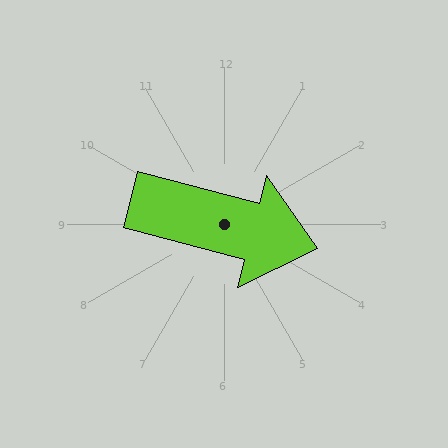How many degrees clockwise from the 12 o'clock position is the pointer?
Approximately 105 degrees.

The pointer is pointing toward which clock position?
Roughly 3 o'clock.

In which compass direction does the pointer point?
East.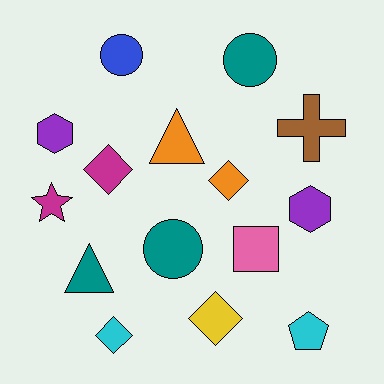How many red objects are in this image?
There are no red objects.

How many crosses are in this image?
There is 1 cross.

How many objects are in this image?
There are 15 objects.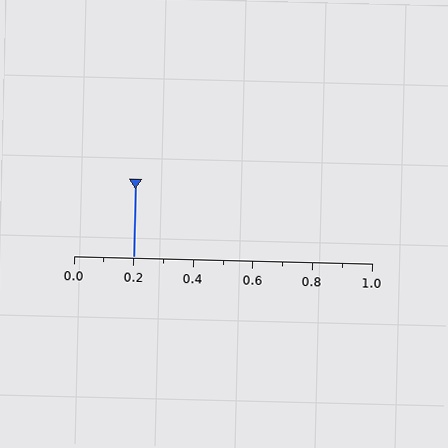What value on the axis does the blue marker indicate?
The marker indicates approximately 0.2.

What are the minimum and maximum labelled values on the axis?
The axis runs from 0.0 to 1.0.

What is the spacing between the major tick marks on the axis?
The major ticks are spaced 0.2 apart.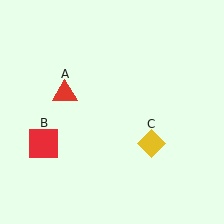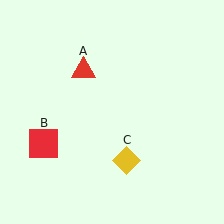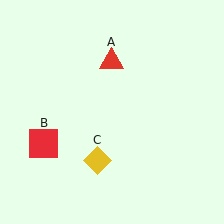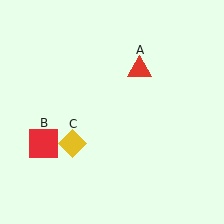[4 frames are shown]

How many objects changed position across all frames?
2 objects changed position: red triangle (object A), yellow diamond (object C).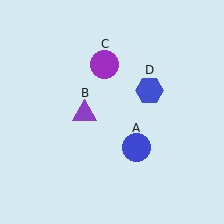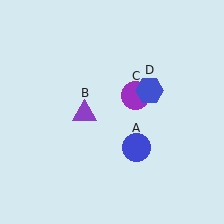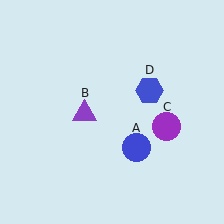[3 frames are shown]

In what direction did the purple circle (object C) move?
The purple circle (object C) moved down and to the right.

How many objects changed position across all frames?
1 object changed position: purple circle (object C).